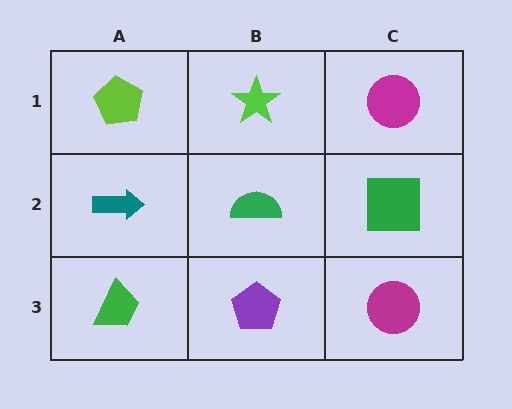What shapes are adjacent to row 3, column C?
A green square (row 2, column C), a purple pentagon (row 3, column B).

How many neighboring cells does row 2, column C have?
3.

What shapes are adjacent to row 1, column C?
A green square (row 2, column C), a lime star (row 1, column B).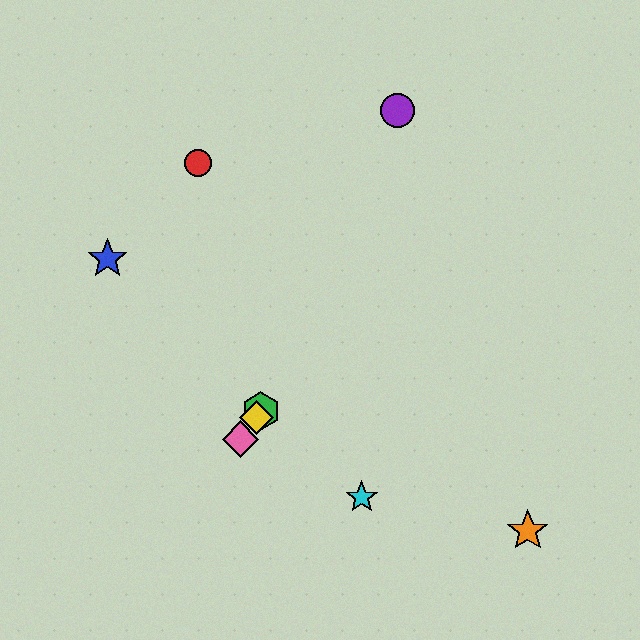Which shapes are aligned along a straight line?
The green hexagon, the yellow diamond, the pink diamond are aligned along a straight line.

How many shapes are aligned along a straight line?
3 shapes (the green hexagon, the yellow diamond, the pink diamond) are aligned along a straight line.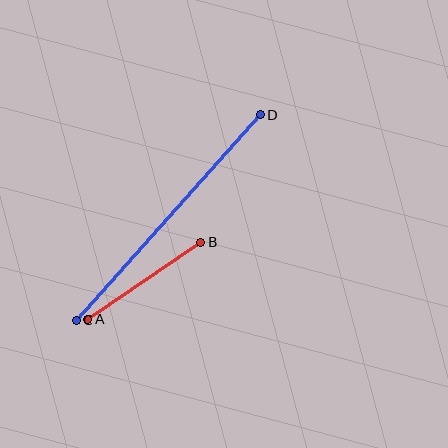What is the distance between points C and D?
The distance is approximately 276 pixels.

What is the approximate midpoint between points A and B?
The midpoint is at approximately (144, 281) pixels.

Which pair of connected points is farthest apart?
Points C and D are farthest apart.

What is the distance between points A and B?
The distance is approximately 137 pixels.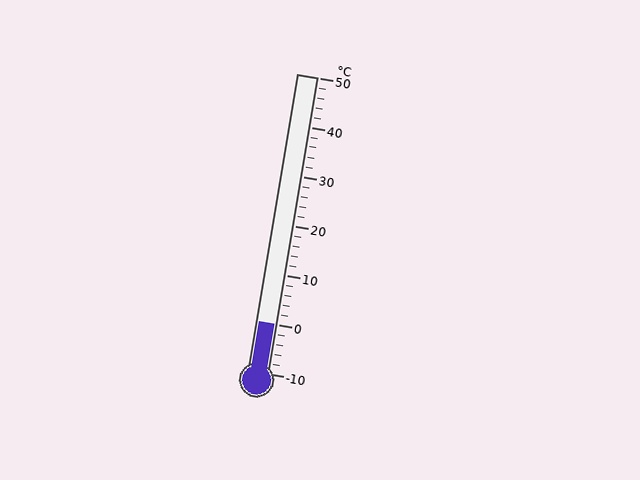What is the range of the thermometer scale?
The thermometer scale ranges from -10°C to 50°C.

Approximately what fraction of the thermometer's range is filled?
The thermometer is filled to approximately 15% of its range.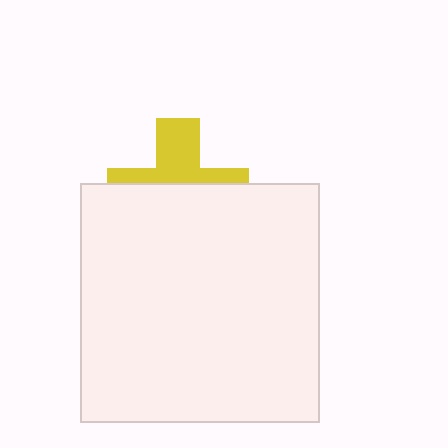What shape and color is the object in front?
The object in front is a white square.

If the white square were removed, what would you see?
You would see the complete yellow cross.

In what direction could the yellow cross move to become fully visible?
The yellow cross could move up. That would shift it out from behind the white square entirely.